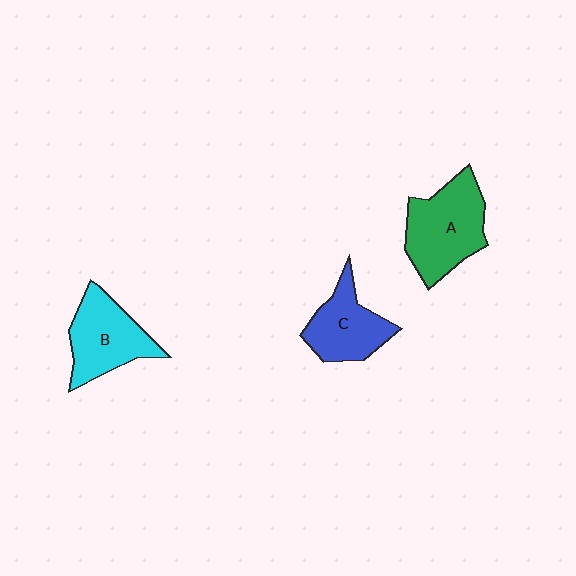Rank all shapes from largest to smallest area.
From largest to smallest: A (green), B (cyan), C (blue).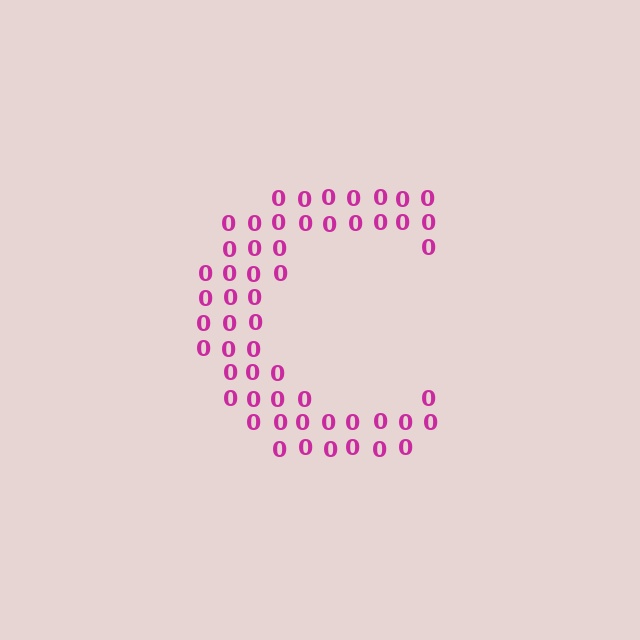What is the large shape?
The large shape is the letter C.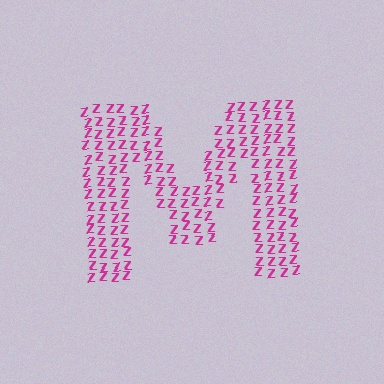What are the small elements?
The small elements are letter Z's.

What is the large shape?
The large shape is the letter M.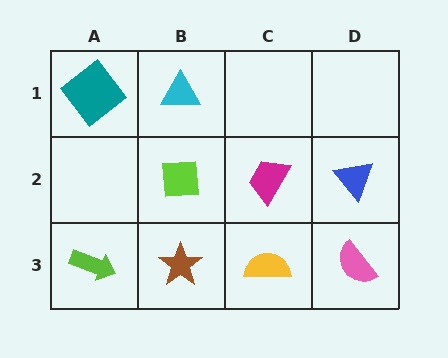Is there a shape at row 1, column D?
No, that cell is empty.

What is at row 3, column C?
A yellow semicircle.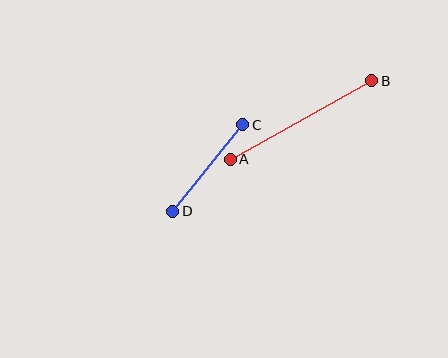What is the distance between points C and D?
The distance is approximately 112 pixels.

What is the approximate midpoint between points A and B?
The midpoint is at approximately (301, 120) pixels.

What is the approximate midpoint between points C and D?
The midpoint is at approximately (208, 168) pixels.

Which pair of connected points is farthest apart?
Points A and B are farthest apart.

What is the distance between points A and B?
The distance is approximately 162 pixels.